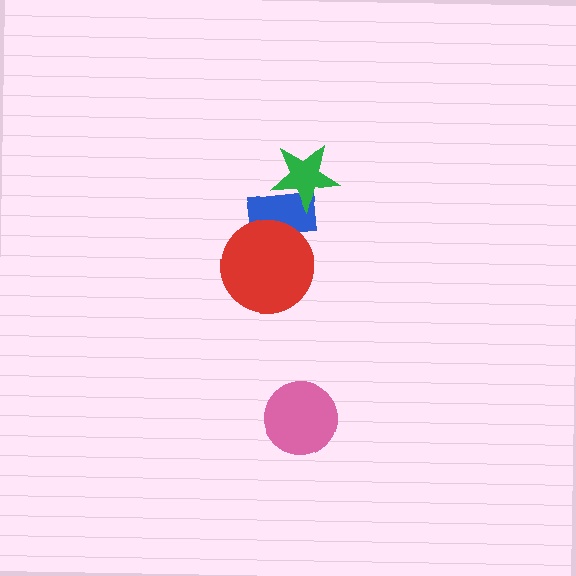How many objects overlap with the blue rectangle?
2 objects overlap with the blue rectangle.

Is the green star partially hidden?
No, no other shape covers it.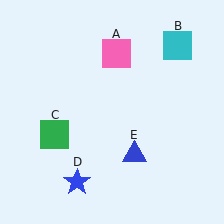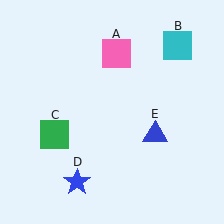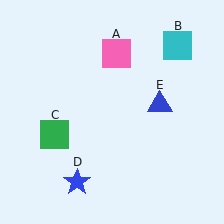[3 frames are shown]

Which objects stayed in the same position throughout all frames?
Pink square (object A) and cyan square (object B) and green square (object C) and blue star (object D) remained stationary.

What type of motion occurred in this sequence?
The blue triangle (object E) rotated counterclockwise around the center of the scene.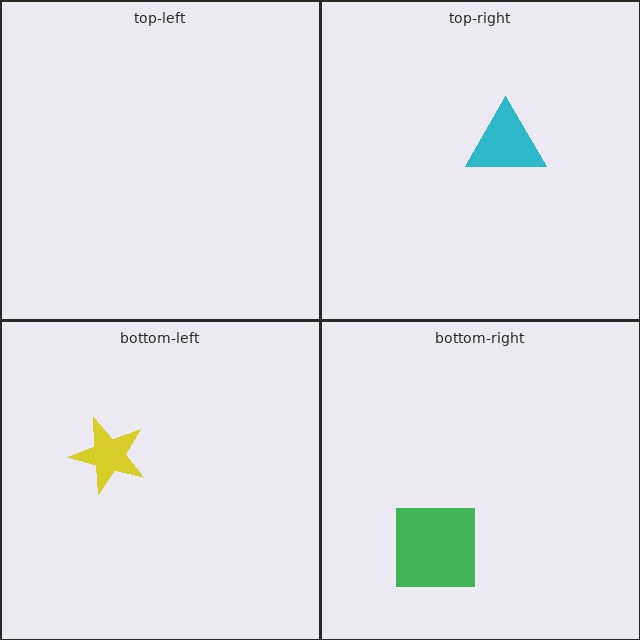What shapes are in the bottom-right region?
The green square.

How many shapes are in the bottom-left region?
1.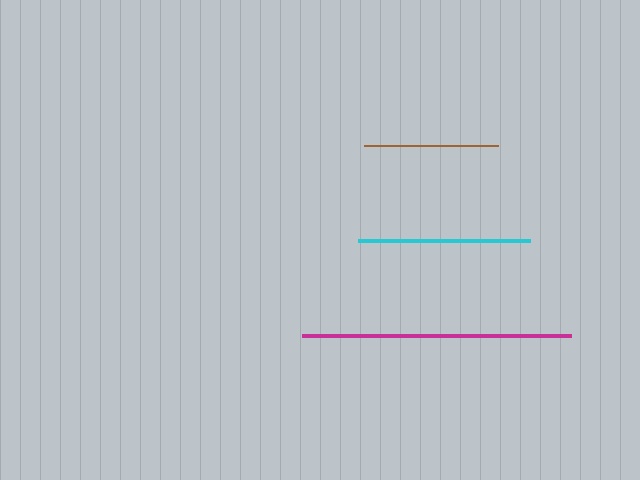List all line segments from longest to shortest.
From longest to shortest: magenta, cyan, brown.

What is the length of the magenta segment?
The magenta segment is approximately 268 pixels long.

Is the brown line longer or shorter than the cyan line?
The cyan line is longer than the brown line.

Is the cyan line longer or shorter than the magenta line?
The magenta line is longer than the cyan line.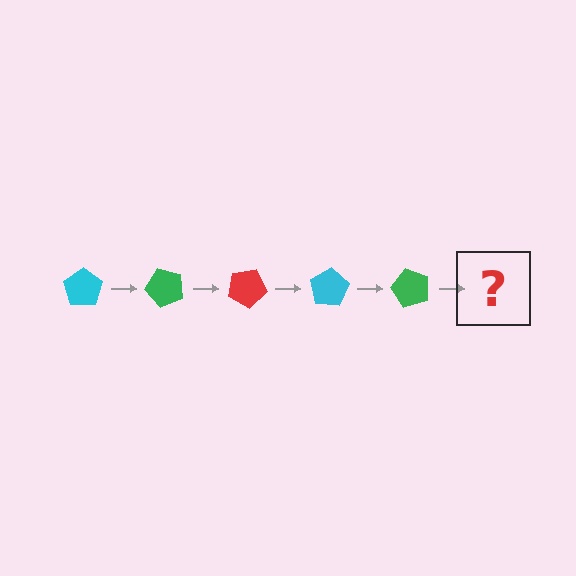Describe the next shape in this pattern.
It should be a red pentagon, rotated 250 degrees from the start.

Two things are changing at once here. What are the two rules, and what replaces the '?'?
The two rules are that it rotates 50 degrees each step and the color cycles through cyan, green, and red. The '?' should be a red pentagon, rotated 250 degrees from the start.